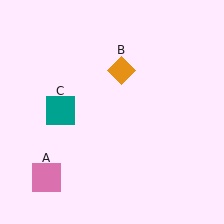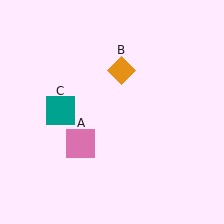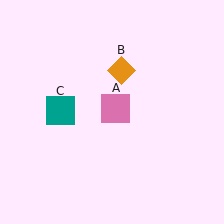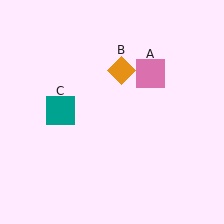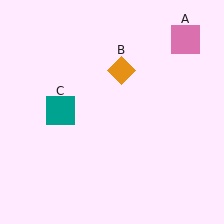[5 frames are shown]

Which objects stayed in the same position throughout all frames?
Orange diamond (object B) and teal square (object C) remained stationary.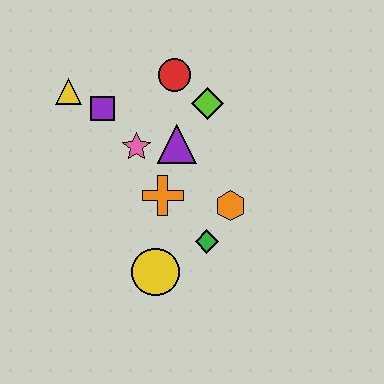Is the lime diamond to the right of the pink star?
Yes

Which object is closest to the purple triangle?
The pink star is closest to the purple triangle.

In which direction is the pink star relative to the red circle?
The pink star is below the red circle.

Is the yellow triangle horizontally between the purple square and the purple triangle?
No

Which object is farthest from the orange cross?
The yellow triangle is farthest from the orange cross.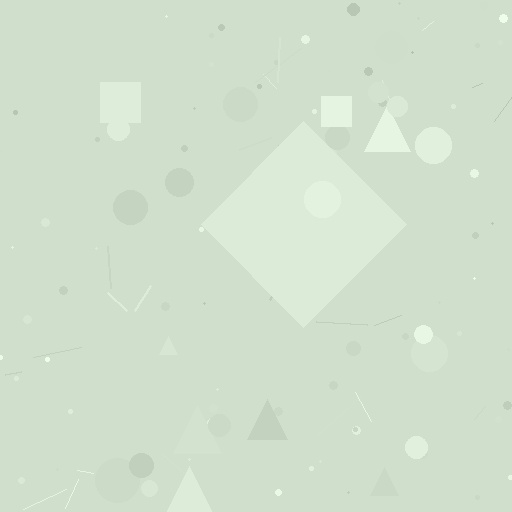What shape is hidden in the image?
A diamond is hidden in the image.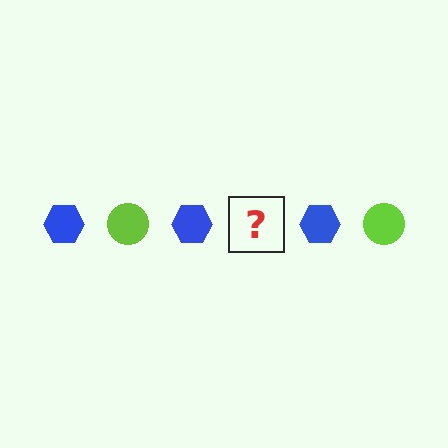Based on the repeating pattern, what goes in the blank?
The blank should be a lime circle.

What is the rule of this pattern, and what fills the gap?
The rule is that the pattern alternates between blue hexagon and lime circle. The gap should be filled with a lime circle.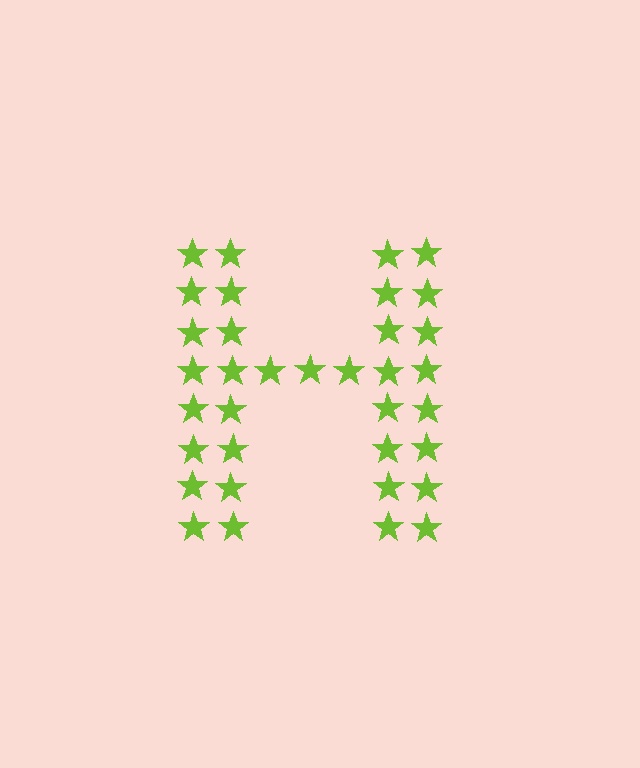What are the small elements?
The small elements are stars.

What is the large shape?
The large shape is the letter H.